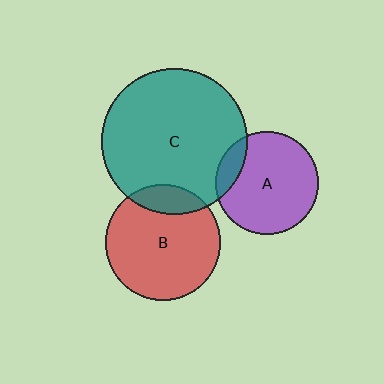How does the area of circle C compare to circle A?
Approximately 2.0 times.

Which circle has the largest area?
Circle C (teal).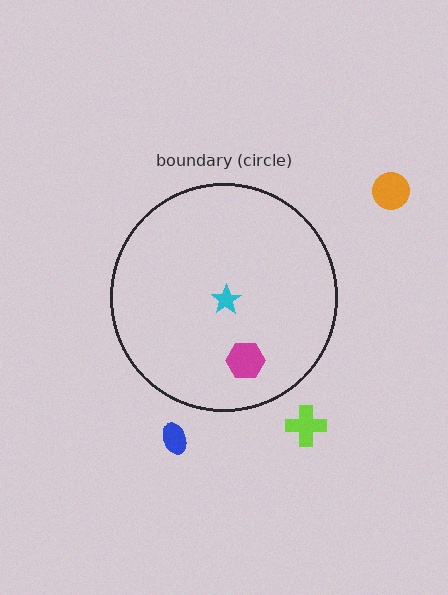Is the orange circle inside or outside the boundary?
Outside.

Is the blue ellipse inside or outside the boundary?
Outside.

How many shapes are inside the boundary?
2 inside, 3 outside.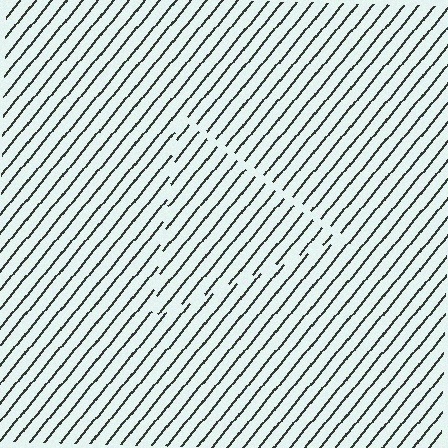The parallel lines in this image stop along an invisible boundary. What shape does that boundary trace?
An illusory triangle. The interior of the shape contains the same grating, shifted by half a period — the contour is defined by the phase discontinuity where line-ends from the inner and outer gratings abut.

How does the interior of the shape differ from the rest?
The interior of the shape contains the same grating, shifted by half a period — the contour is defined by the phase discontinuity where line-ends from the inner and outer gratings abut.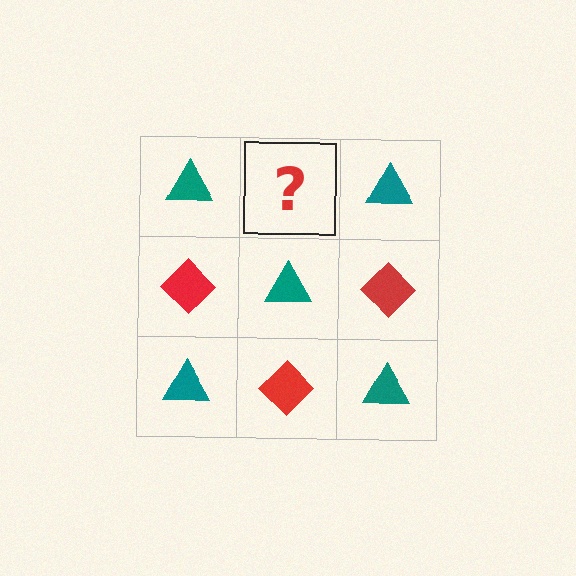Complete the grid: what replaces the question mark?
The question mark should be replaced with a red diamond.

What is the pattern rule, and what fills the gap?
The rule is that it alternates teal triangle and red diamond in a checkerboard pattern. The gap should be filled with a red diamond.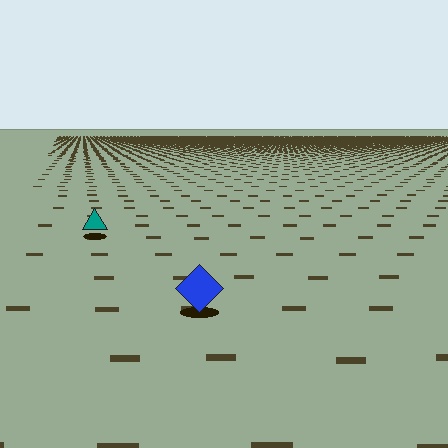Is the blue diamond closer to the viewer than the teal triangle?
Yes. The blue diamond is closer — you can tell from the texture gradient: the ground texture is coarser near it.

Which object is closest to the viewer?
The blue diamond is closest. The texture marks near it are larger and more spread out.